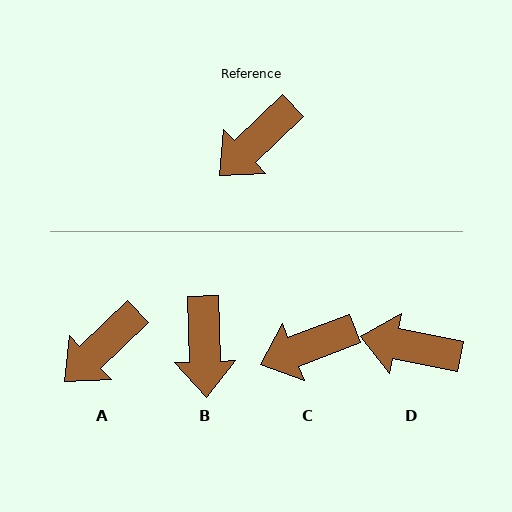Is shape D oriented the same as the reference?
No, it is off by about 55 degrees.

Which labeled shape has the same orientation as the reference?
A.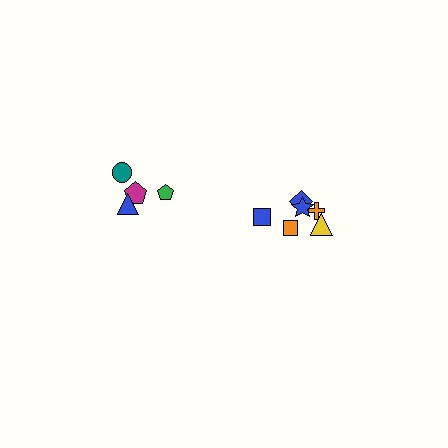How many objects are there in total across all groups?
There are 10 objects.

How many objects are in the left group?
There are 4 objects.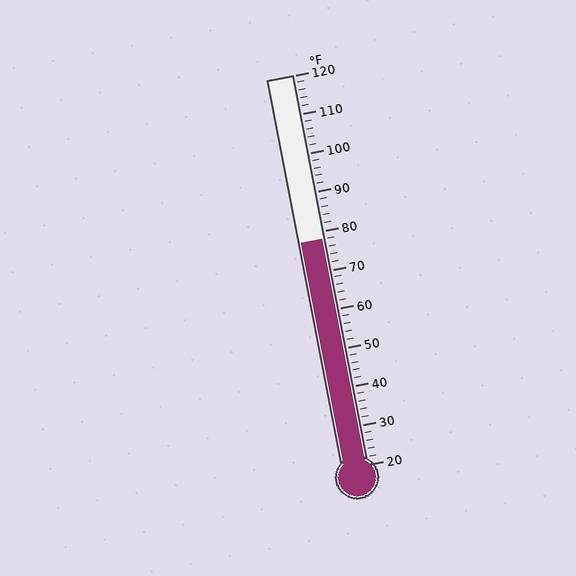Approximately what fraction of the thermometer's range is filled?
The thermometer is filled to approximately 60% of its range.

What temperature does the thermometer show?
The thermometer shows approximately 78°F.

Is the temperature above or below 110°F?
The temperature is below 110°F.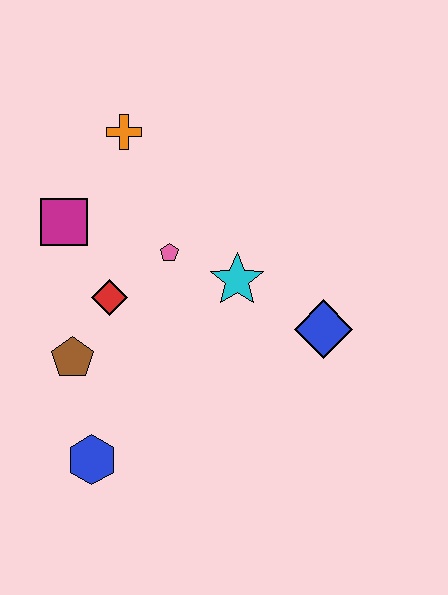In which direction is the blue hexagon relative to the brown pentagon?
The blue hexagon is below the brown pentagon.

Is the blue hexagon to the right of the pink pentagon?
No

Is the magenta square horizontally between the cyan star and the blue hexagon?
No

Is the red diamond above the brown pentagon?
Yes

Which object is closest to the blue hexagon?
The brown pentagon is closest to the blue hexagon.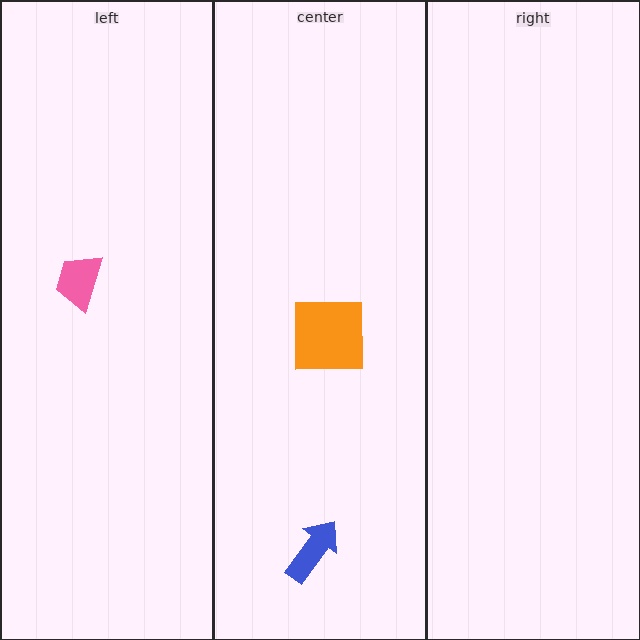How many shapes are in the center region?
2.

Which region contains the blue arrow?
The center region.